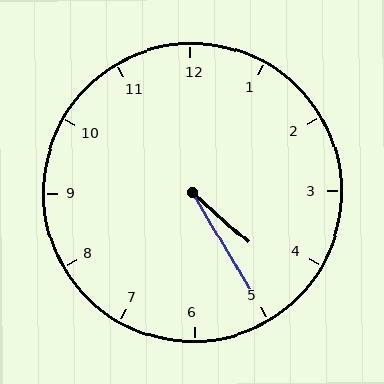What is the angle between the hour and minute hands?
Approximately 18 degrees.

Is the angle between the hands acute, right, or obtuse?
It is acute.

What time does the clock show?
4:25.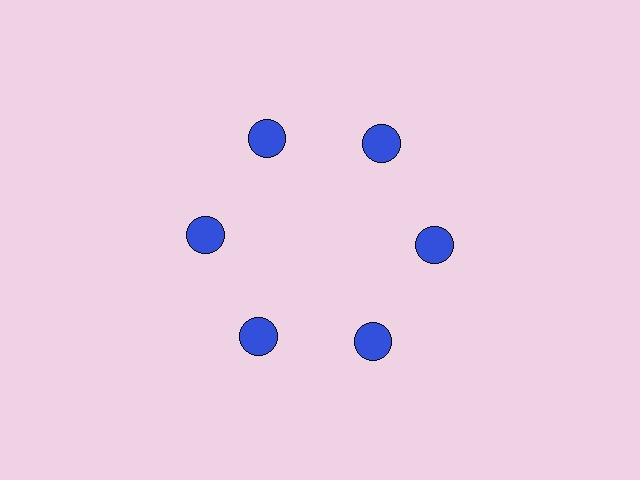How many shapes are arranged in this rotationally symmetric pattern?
There are 6 shapes, arranged in 6 groups of 1.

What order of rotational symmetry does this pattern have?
This pattern has 6-fold rotational symmetry.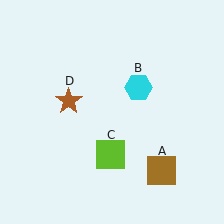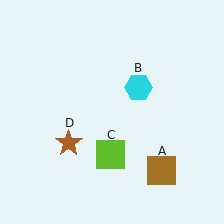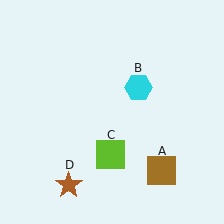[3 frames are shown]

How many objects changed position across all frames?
1 object changed position: brown star (object D).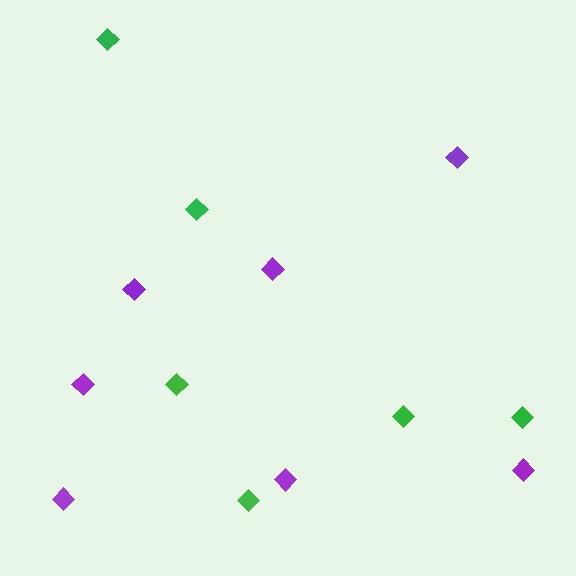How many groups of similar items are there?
There are 2 groups: one group of purple diamonds (7) and one group of green diamonds (6).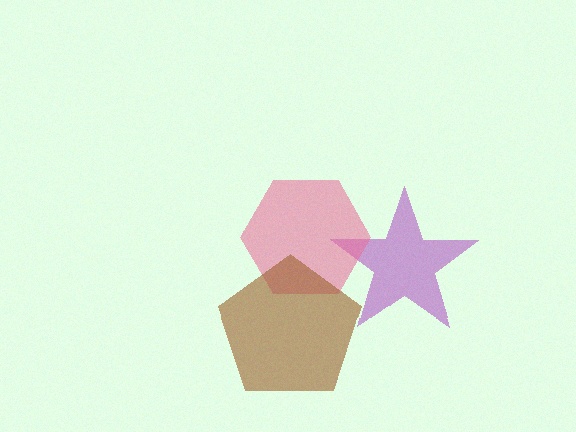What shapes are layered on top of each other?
The layered shapes are: a purple star, a pink hexagon, a brown pentagon.